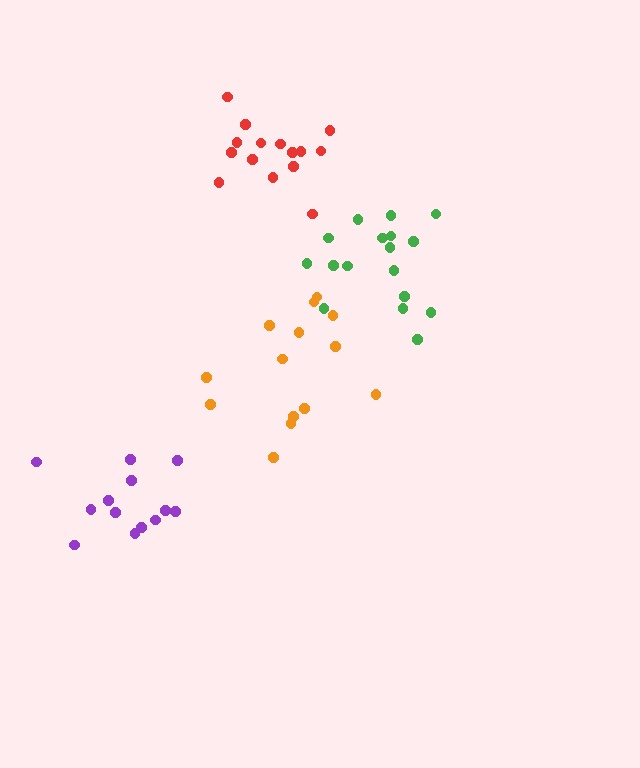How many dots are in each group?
Group 1: 13 dots, Group 2: 14 dots, Group 3: 17 dots, Group 4: 15 dots (59 total).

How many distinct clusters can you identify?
There are 4 distinct clusters.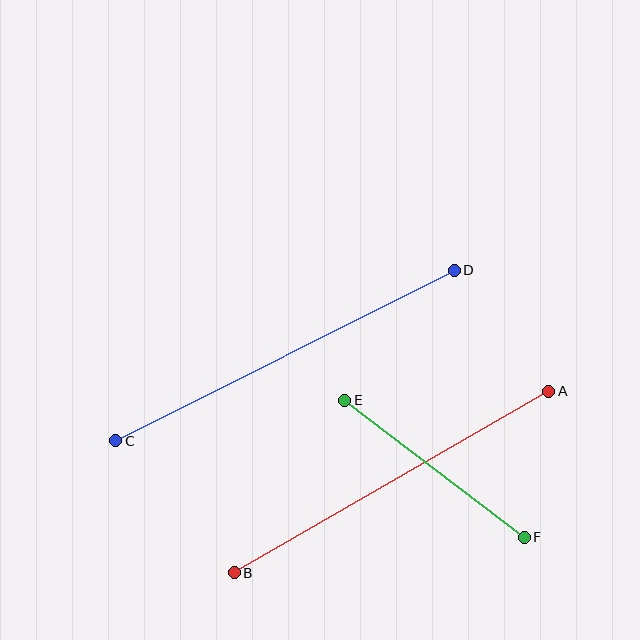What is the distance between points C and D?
The distance is approximately 379 pixels.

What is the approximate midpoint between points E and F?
The midpoint is at approximately (435, 469) pixels.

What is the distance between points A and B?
The distance is approximately 363 pixels.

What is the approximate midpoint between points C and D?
The midpoint is at approximately (285, 355) pixels.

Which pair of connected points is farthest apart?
Points C and D are farthest apart.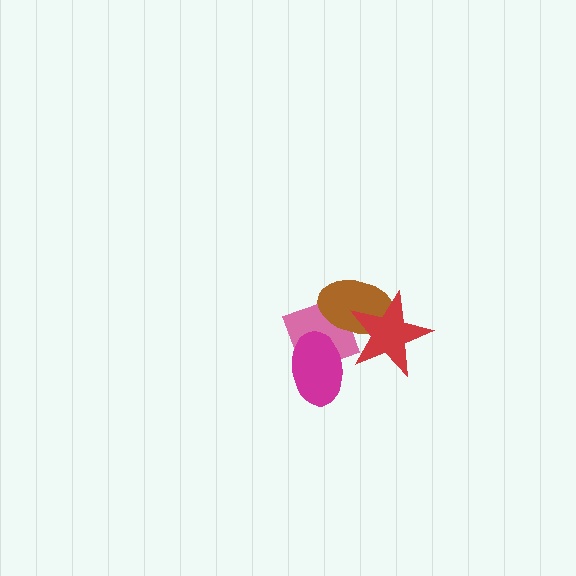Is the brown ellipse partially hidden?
Yes, it is partially covered by another shape.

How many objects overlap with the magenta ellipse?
1 object overlaps with the magenta ellipse.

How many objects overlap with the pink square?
2 objects overlap with the pink square.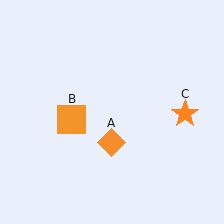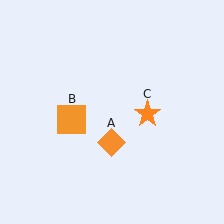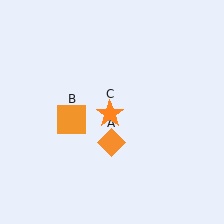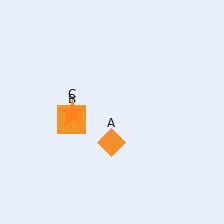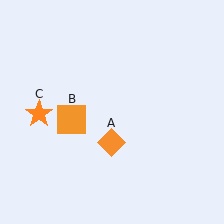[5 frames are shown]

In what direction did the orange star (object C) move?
The orange star (object C) moved left.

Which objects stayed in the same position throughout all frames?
Orange diamond (object A) and orange square (object B) remained stationary.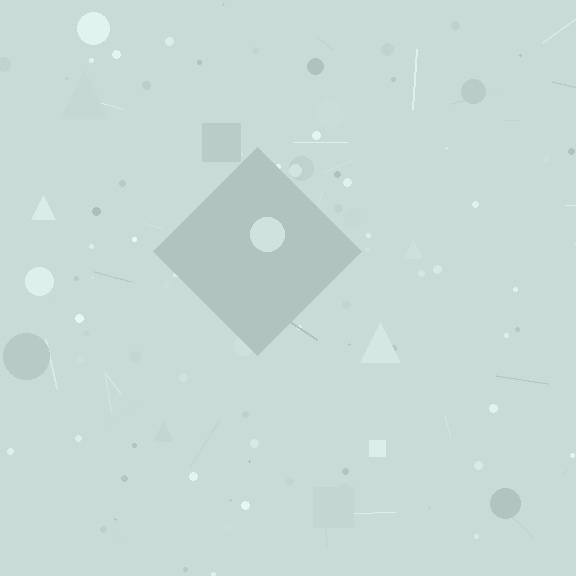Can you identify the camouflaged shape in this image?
The camouflaged shape is a diamond.